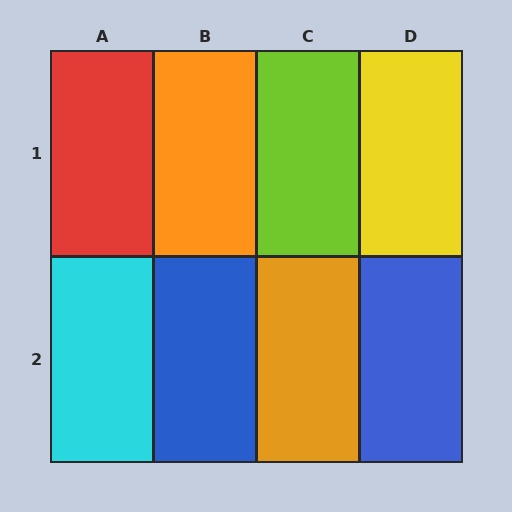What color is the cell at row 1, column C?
Lime.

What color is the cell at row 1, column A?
Red.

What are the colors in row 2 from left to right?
Cyan, blue, orange, blue.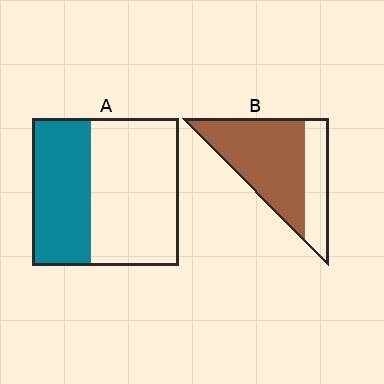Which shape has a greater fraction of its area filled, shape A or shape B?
Shape B.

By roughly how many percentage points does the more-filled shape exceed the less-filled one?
By roughly 30 percentage points (B over A).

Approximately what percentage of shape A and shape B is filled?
A is approximately 40% and B is approximately 70%.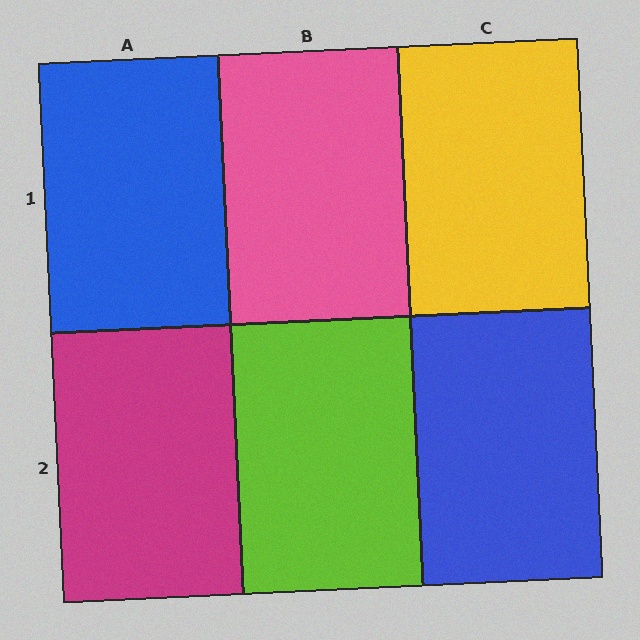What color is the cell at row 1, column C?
Yellow.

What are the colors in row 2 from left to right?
Magenta, lime, blue.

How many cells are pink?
1 cell is pink.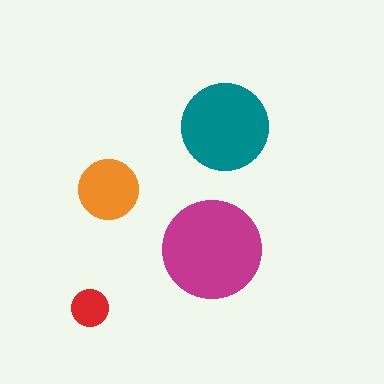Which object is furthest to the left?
The red circle is leftmost.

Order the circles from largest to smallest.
the magenta one, the teal one, the orange one, the red one.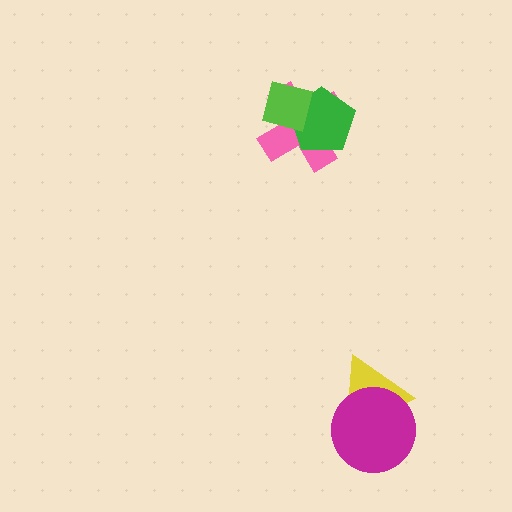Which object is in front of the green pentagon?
The lime square is in front of the green pentagon.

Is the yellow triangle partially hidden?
Yes, it is partially covered by another shape.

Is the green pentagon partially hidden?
Yes, it is partially covered by another shape.